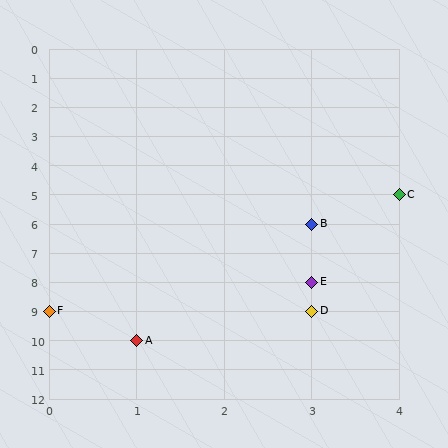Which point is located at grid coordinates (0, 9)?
Point F is at (0, 9).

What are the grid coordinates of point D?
Point D is at grid coordinates (3, 9).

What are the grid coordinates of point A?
Point A is at grid coordinates (1, 10).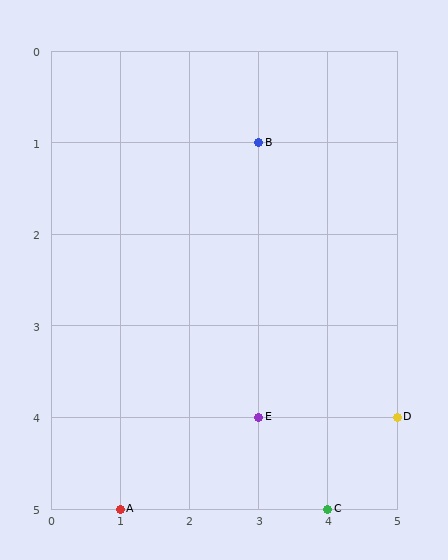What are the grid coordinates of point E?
Point E is at grid coordinates (3, 4).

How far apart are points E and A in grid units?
Points E and A are 2 columns and 1 row apart (about 2.2 grid units diagonally).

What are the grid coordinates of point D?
Point D is at grid coordinates (5, 4).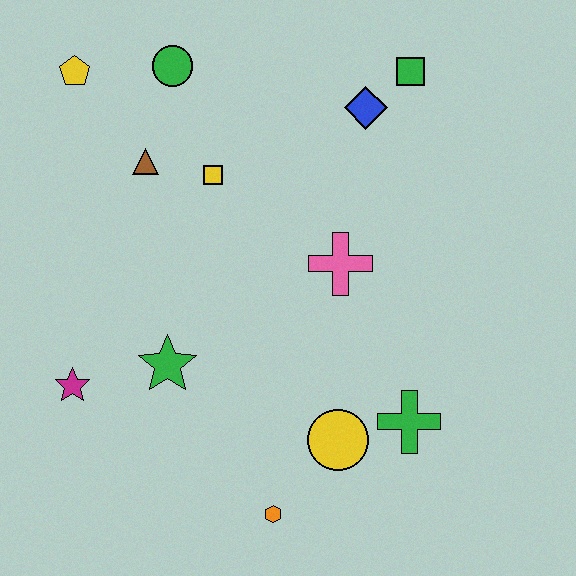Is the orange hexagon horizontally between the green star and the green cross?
Yes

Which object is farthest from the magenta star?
The green square is farthest from the magenta star.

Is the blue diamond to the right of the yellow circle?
Yes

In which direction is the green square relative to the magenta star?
The green square is to the right of the magenta star.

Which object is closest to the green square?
The blue diamond is closest to the green square.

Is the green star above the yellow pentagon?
No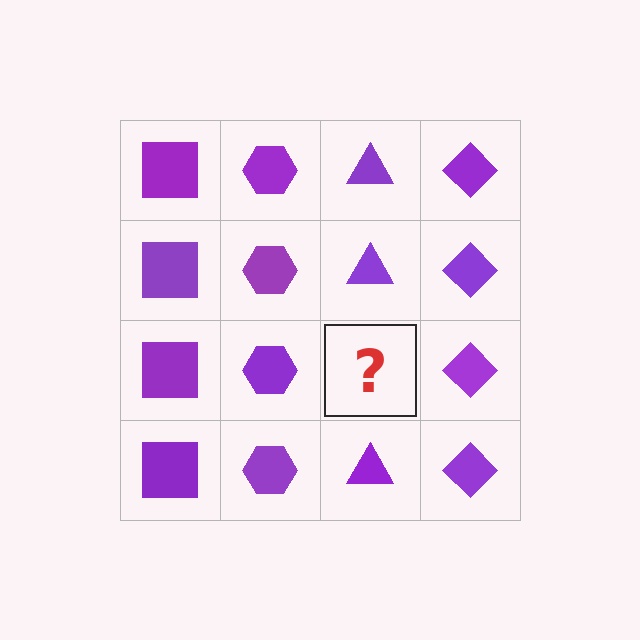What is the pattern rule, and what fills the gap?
The rule is that each column has a consistent shape. The gap should be filled with a purple triangle.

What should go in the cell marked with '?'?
The missing cell should contain a purple triangle.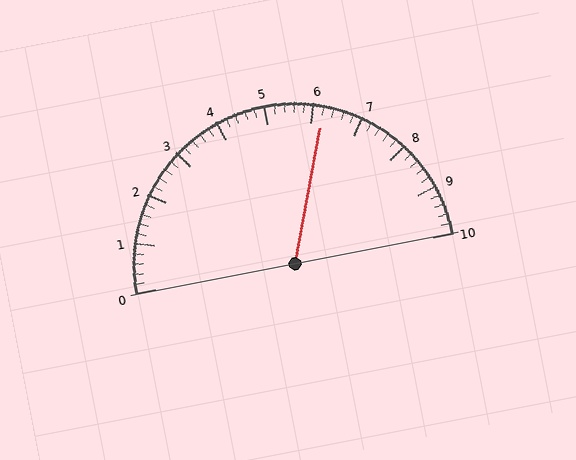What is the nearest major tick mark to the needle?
The nearest major tick mark is 6.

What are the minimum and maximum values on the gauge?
The gauge ranges from 0 to 10.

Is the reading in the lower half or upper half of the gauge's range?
The reading is in the upper half of the range (0 to 10).